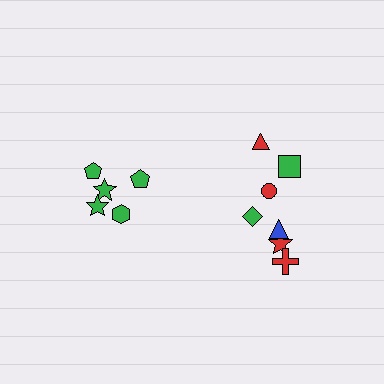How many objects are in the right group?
There are 7 objects.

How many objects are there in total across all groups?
There are 12 objects.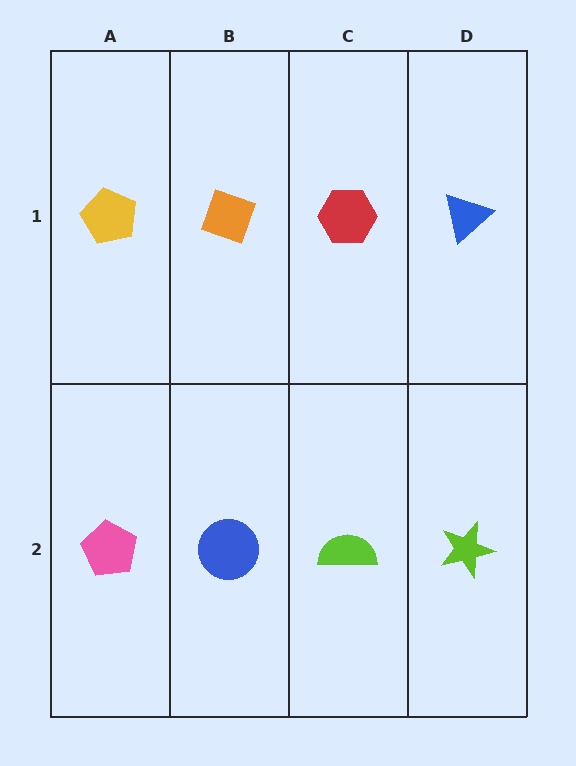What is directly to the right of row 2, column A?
A blue circle.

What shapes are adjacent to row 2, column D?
A blue triangle (row 1, column D), a lime semicircle (row 2, column C).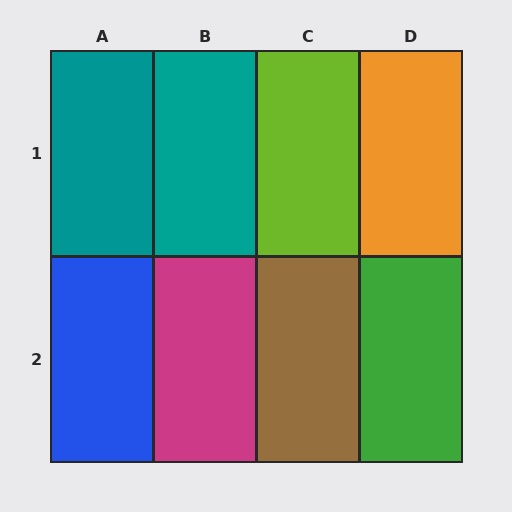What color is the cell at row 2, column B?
Magenta.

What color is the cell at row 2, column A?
Blue.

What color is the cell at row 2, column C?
Brown.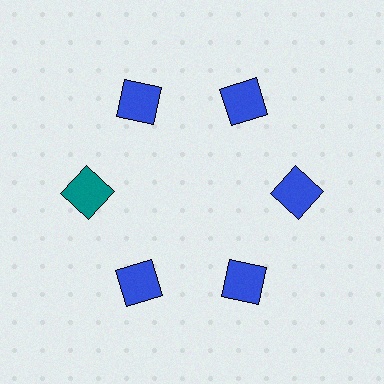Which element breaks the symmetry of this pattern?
The teal square at roughly the 9 o'clock position breaks the symmetry. All other shapes are blue squares.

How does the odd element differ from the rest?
It has a different color: teal instead of blue.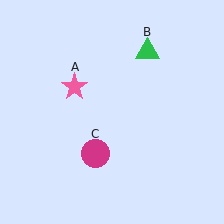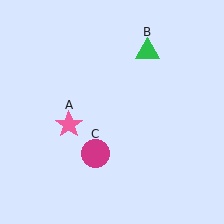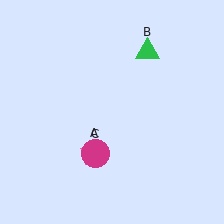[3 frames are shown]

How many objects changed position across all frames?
1 object changed position: pink star (object A).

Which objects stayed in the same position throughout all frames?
Green triangle (object B) and magenta circle (object C) remained stationary.